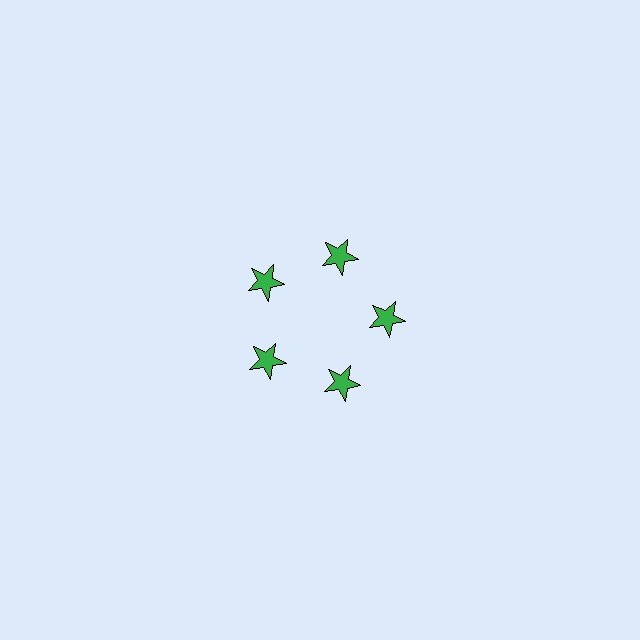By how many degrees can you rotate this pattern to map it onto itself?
The pattern maps onto itself every 72 degrees of rotation.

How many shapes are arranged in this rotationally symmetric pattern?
There are 5 shapes, arranged in 5 groups of 1.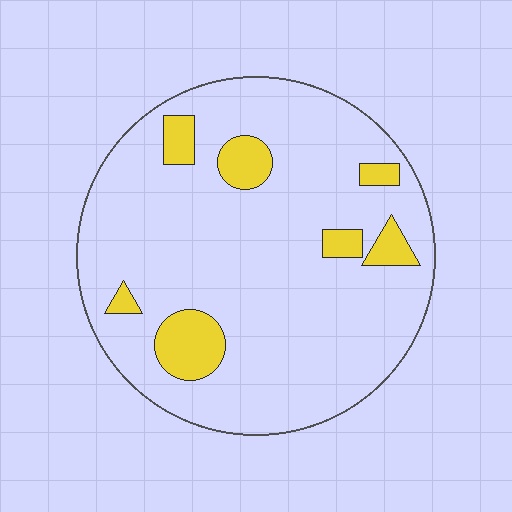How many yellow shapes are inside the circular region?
7.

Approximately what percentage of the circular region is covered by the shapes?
Approximately 10%.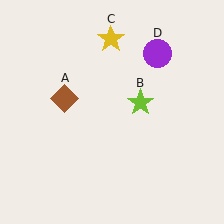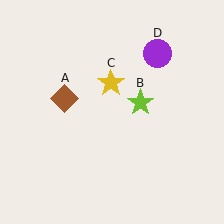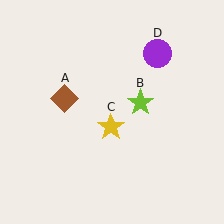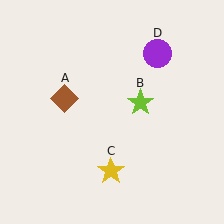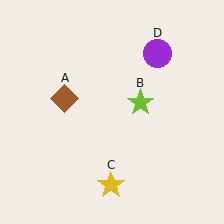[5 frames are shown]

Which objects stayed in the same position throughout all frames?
Brown diamond (object A) and lime star (object B) and purple circle (object D) remained stationary.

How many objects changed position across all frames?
1 object changed position: yellow star (object C).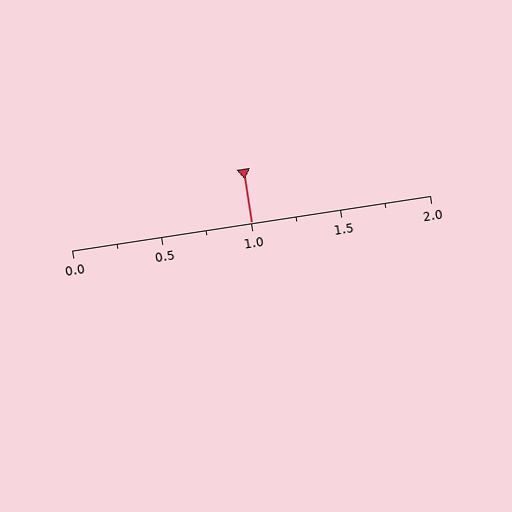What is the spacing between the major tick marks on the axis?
The major ticks are spaced 0.5 apart.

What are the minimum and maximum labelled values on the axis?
The axis runs from 0.0 to 2.0.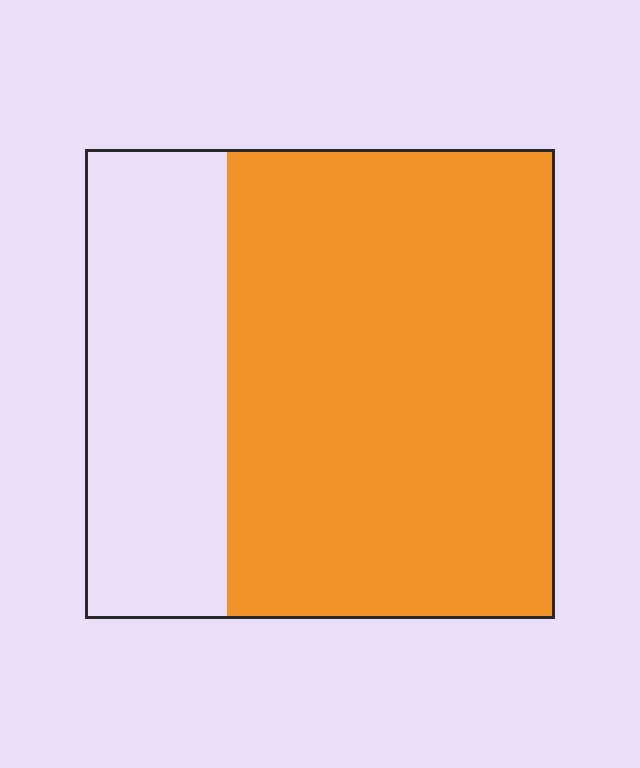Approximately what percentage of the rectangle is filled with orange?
Approximately 70%.